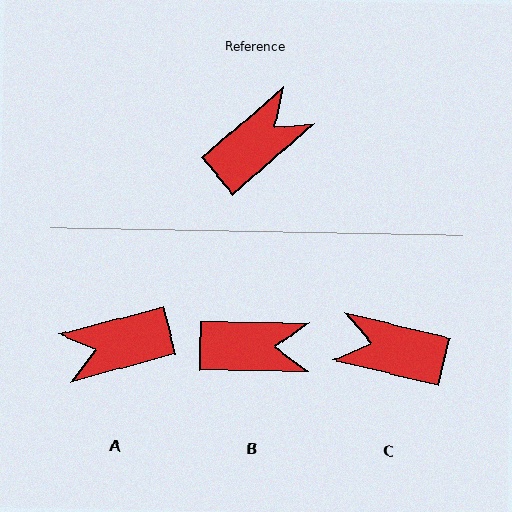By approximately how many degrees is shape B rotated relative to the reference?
Approximately 41 degrees clockwise.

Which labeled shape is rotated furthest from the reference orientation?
A, about 154 degrees away.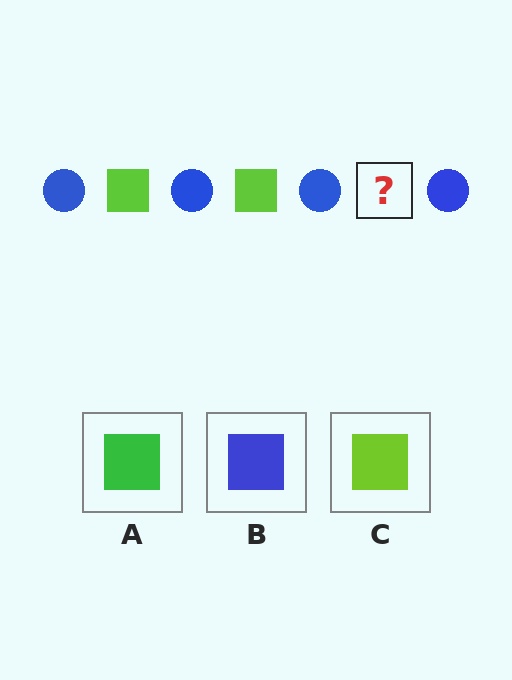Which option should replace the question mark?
Option C.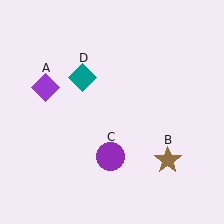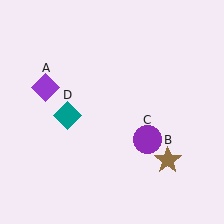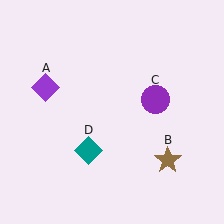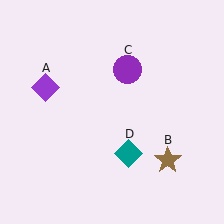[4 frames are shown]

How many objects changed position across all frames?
2 objects changed position: purple circle (object C), teal diamond (object D).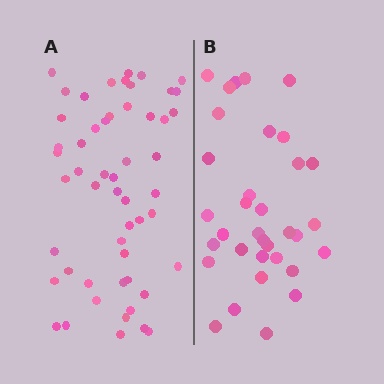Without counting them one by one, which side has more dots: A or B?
Region A (the left region) has more dots.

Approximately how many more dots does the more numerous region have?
Region A has approximately 20 more dots than region B.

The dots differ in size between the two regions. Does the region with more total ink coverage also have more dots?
No. Region B has more total ink coverage because its dots are larger, but region A actually contains more individual dots. Total area can be misleading — the number of items is what matters here.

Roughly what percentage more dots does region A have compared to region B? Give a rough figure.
About 55% more.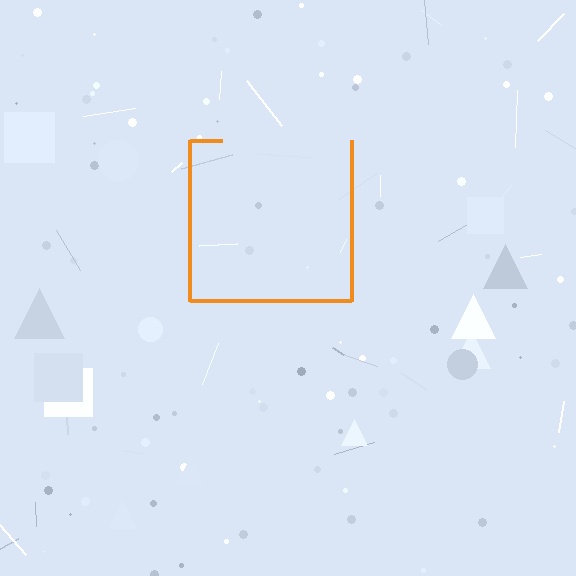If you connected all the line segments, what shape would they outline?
They would outline a square.